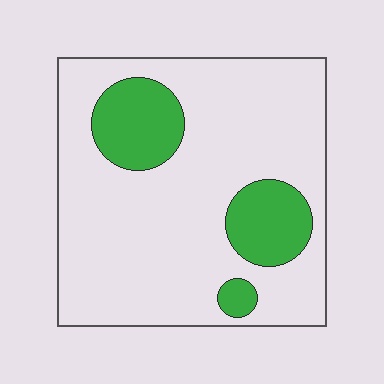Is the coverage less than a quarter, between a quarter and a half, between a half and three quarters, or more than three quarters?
Less than a quarter.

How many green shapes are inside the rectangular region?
3.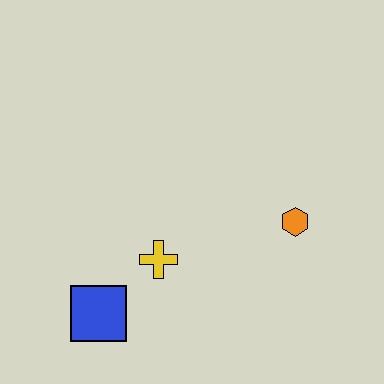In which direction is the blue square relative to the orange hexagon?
The blue square is to the left of the orange hexagon.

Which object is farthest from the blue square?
The orange hexagon is farthest from the blue square.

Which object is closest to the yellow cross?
The blue square is closest to the yellow cross.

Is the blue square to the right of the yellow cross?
No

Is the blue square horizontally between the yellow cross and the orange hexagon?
No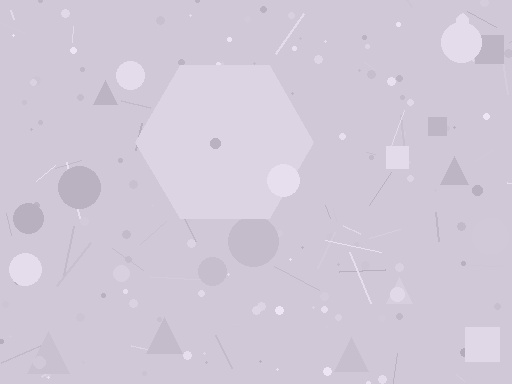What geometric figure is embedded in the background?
A hexagon is embedded in the background.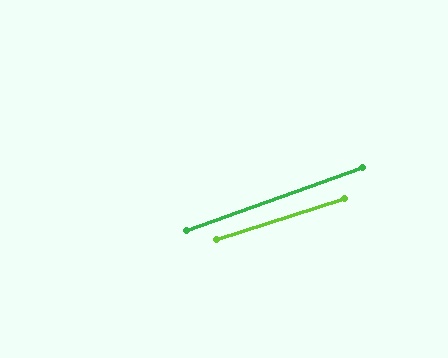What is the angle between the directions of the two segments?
Approximately 2 degrees.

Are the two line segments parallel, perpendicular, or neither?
Parallel — their directions differ by only 1.8°.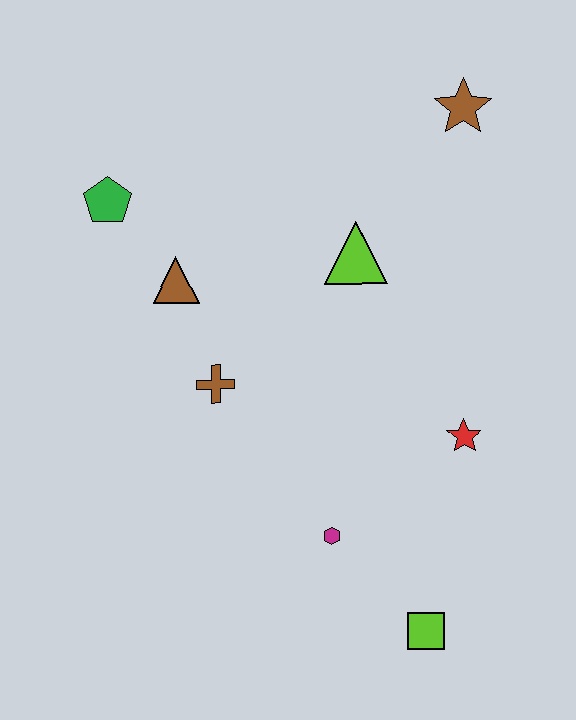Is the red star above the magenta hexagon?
Yes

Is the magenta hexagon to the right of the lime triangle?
No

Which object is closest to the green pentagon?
The brown triangle is closest to the green pentagon.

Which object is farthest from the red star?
The green pentagon is farthest from the red star.